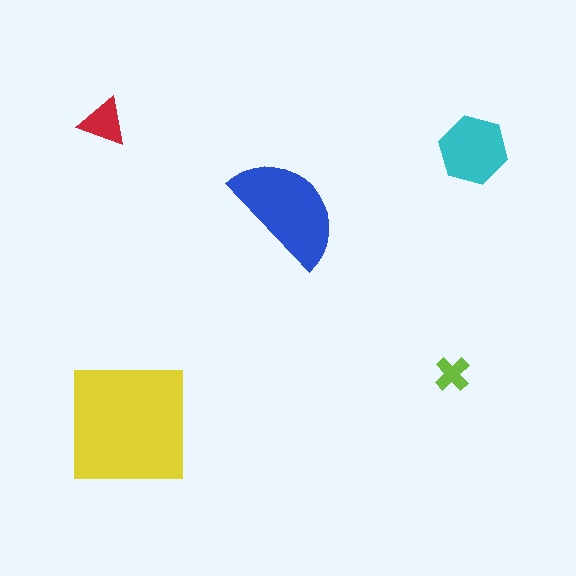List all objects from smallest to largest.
The lime cross, the red triangle, the cyan hexagon, the blue semicircle, the yellow square.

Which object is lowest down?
The yellow square is bottommost.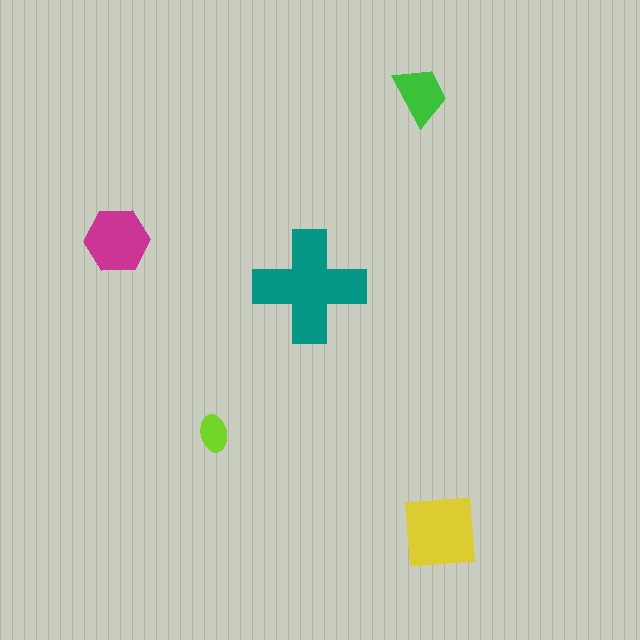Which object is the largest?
The teal cross.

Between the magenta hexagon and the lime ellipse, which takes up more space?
The magenta hexagon.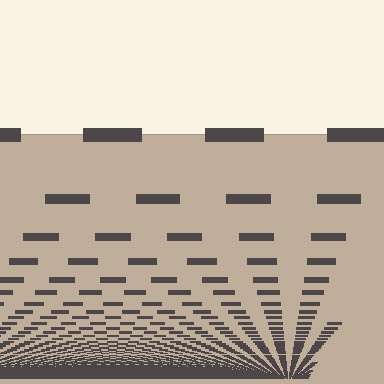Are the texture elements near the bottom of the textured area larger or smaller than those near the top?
Smaller. The gradient is inverted — elements near the bottom are smaller and denser.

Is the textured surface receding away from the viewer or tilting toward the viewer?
The surface appears to tilt toward the viewer. Texture elements get larger and sparser toward the top.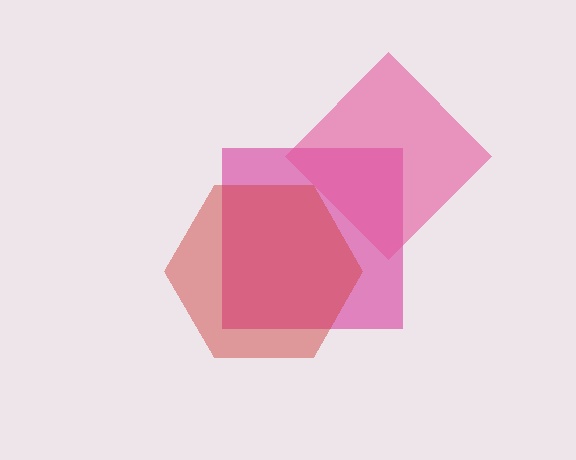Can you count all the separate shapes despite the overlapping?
Yes, there are 3 separate shapes.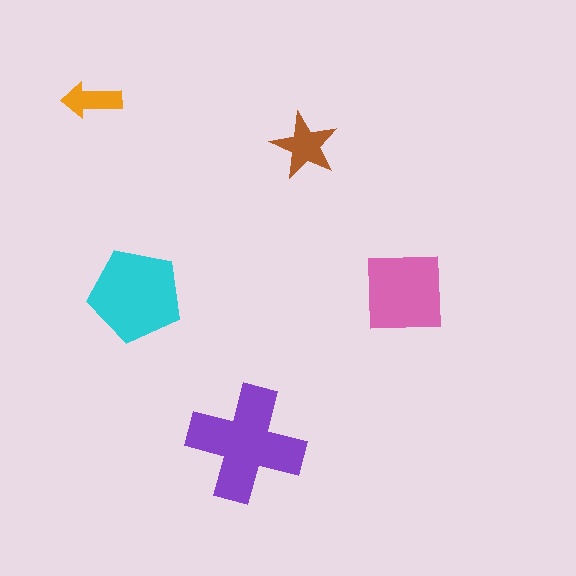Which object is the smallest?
The orange arrow.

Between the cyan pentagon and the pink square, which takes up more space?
The cyan pentagon.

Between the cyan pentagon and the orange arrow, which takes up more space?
The cyan pentagon.